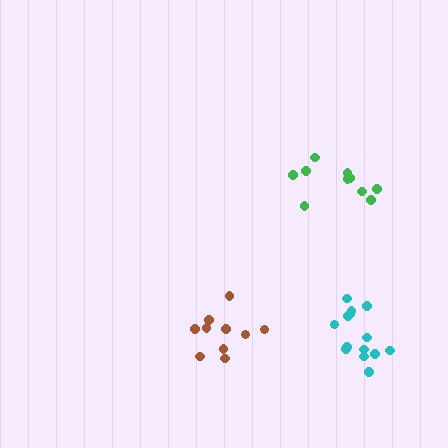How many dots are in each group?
Group 1: 14 dots, Group 2: 10 dots, Group 3: 10 dots (34 total).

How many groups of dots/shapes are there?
There are 3 groups.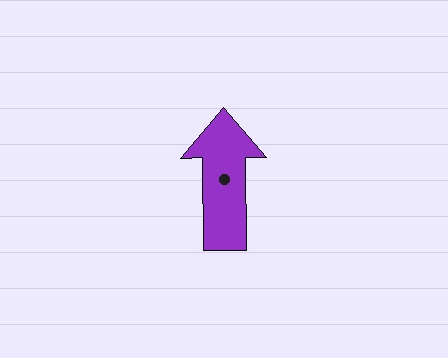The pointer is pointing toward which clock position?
Roughly 12 o'clock.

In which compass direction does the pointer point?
North.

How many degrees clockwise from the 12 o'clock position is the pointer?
Approximately 359 degrees.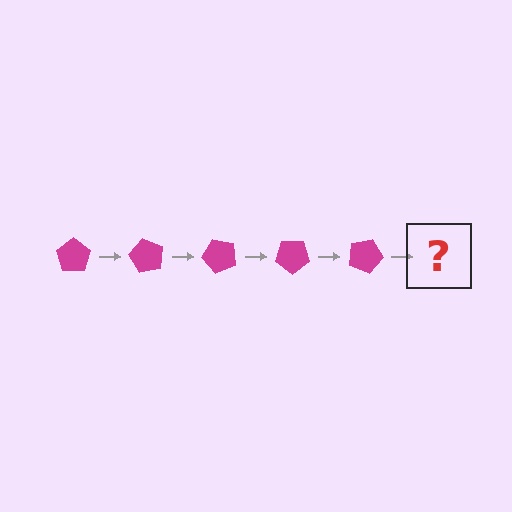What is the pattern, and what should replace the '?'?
The pattern is that the pentagon rotates 60 degrees each step. The '?' should be a magenta pentagon rotated 300 degrees.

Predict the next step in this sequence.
The next step is a magenta pentagon rotated 300 degrees.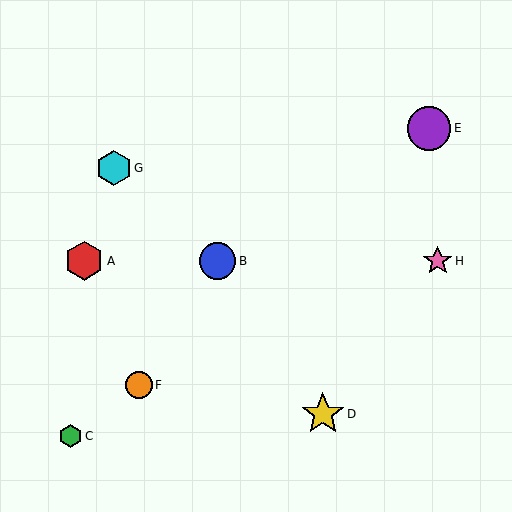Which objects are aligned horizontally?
Objects A, B, H are aligned horizontally.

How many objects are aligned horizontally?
3 objects (A, B, H) are aligned horizontally.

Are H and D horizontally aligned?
No, H is at y≈261 and D is at y≈414.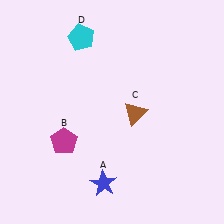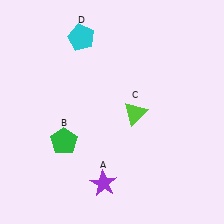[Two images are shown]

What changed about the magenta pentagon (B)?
In Image 1, B is magenta. In Image 2, it changed to green.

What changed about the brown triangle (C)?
In Image 1, C is brown. In Image 2, it changed to lime.